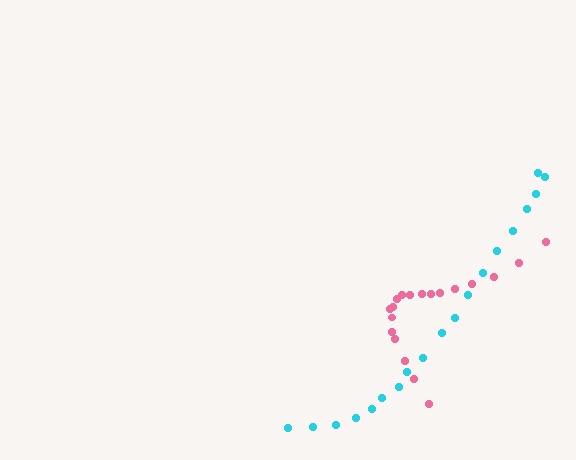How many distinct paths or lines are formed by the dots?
There are 2 distinct paths.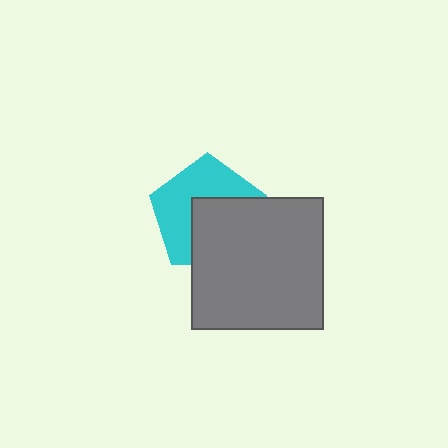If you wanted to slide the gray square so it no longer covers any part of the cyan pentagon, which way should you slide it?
Slide it toward the lower-right — that is the most direct way to separate the two shapes.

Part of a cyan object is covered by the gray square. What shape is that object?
It is a pentagon.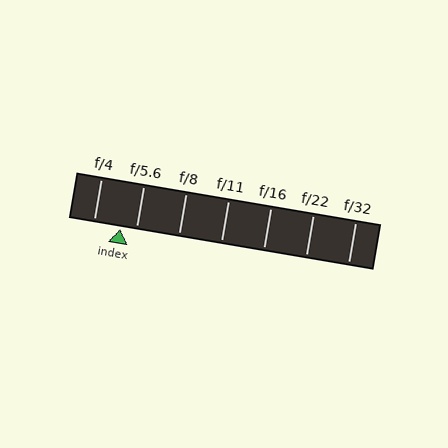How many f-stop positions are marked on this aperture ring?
There are 7 f-stop positions marked.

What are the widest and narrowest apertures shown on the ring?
The widest aperture shown is f/4 and the narrowest is f/32.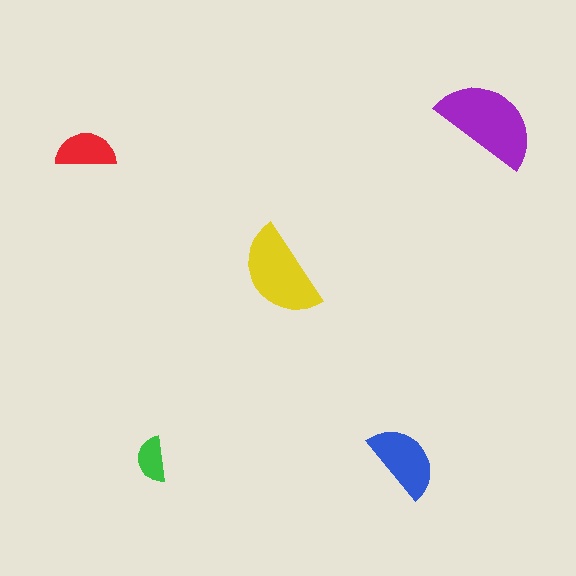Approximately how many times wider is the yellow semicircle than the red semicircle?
About 1.5 times wider.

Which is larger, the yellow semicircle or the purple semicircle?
The purple one.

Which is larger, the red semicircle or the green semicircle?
The red one.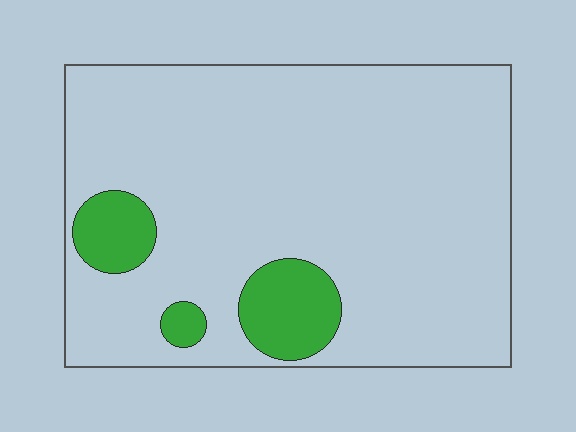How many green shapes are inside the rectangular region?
3.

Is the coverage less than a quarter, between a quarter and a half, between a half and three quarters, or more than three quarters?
Less than a quarter.